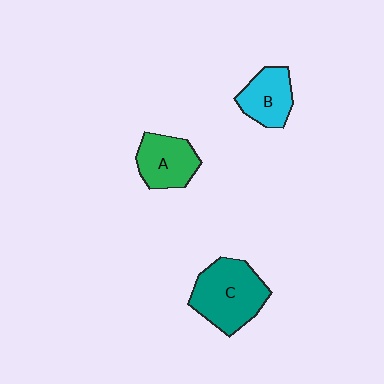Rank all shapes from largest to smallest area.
From largest to smallest: C (teal), A (green), B (cyan).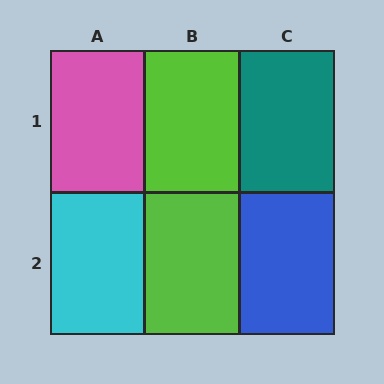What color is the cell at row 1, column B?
Lime.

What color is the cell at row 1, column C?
Teal.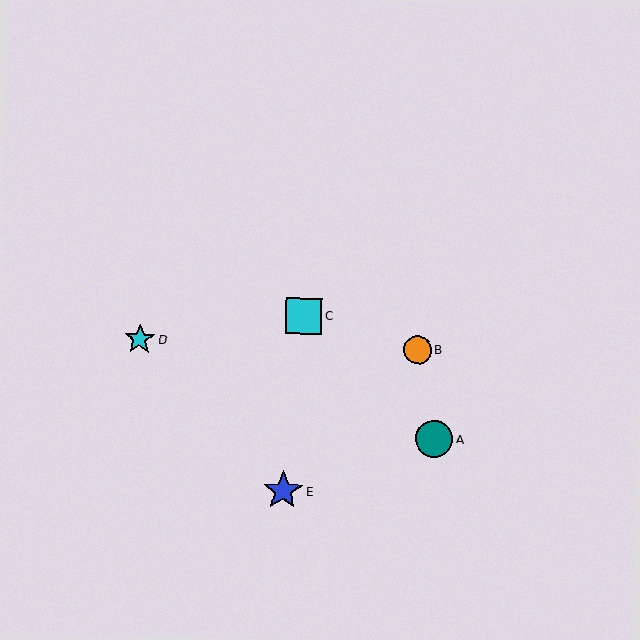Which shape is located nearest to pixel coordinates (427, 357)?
The orange circle (labeled B) at (418, 350) is nearest to that location.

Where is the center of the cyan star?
The center of the cyan star is at (140, 339).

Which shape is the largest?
The blue star (labeled E) is the largest.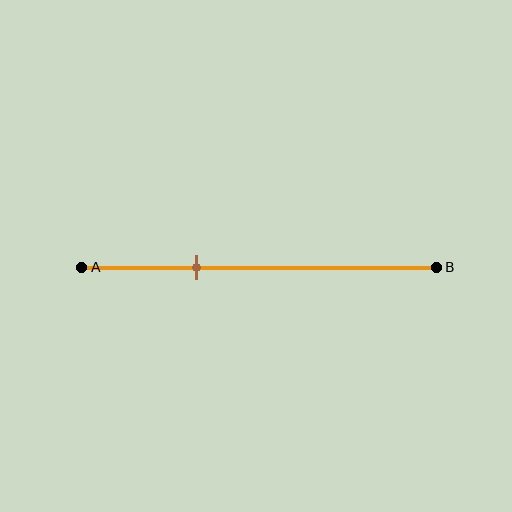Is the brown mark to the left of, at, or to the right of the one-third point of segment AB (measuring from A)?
The brown mark is approximately at the one-third point of segment AB.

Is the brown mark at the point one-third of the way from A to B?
Yes, the mark is approximately at the one-third point.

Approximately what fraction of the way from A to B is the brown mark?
The brown mark is approximately 30% of the way from A to B.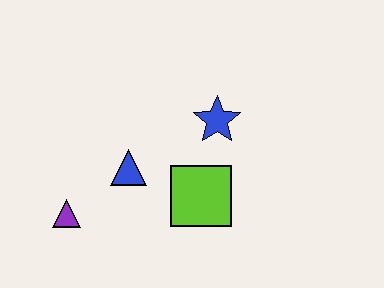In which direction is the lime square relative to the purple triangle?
The lime square is to the right of the purple triangle.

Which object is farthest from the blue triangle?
The blue star is farthest from the blue triangle.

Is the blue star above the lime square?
Yes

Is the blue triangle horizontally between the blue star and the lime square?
No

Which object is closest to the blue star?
The lime square is closest to the blue star.